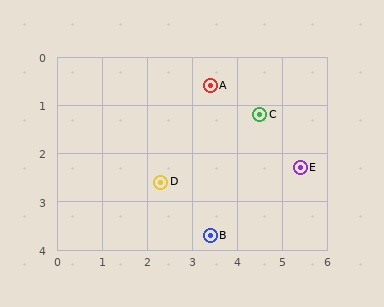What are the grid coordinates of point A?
Point A is at approximately (3.4, 0.6).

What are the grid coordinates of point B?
Point B is at approximately (3.4, 3.7).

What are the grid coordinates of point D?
Point D is at approximately (2.3, 2.6).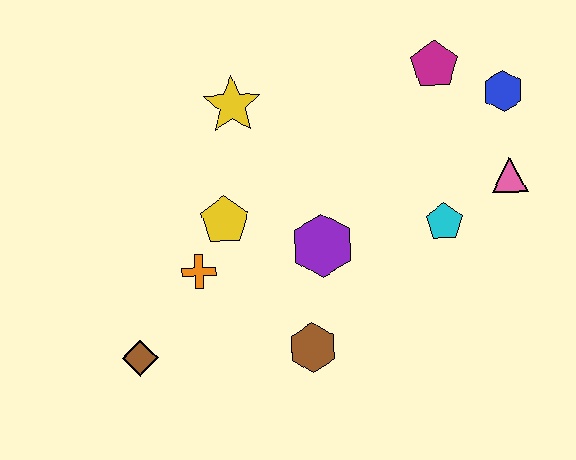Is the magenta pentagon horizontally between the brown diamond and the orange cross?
No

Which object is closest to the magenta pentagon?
The blue hexagon is closest to the magenta pentagon.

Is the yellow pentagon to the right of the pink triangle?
No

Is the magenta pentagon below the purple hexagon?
No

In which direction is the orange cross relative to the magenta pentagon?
The orange cross is to the left of the magenta pentagon.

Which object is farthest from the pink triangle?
The brown diamond is farthest from the pink triangle.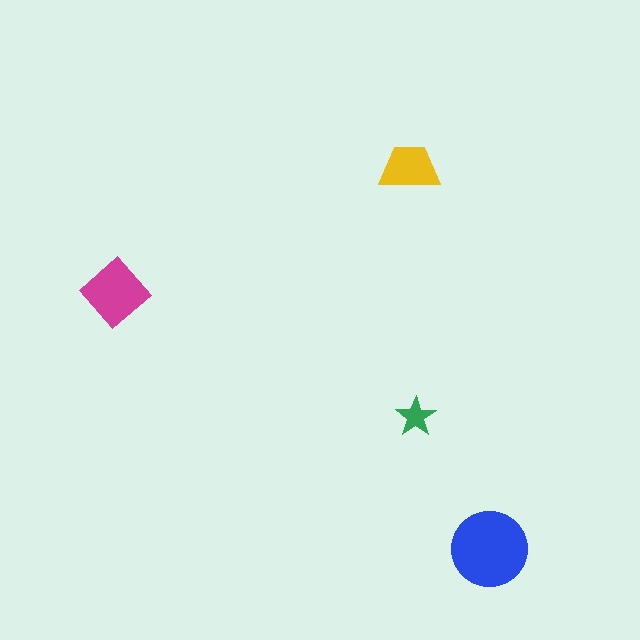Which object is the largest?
The blue circle.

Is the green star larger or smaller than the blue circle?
Smaller.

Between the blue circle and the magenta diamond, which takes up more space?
The blue circle.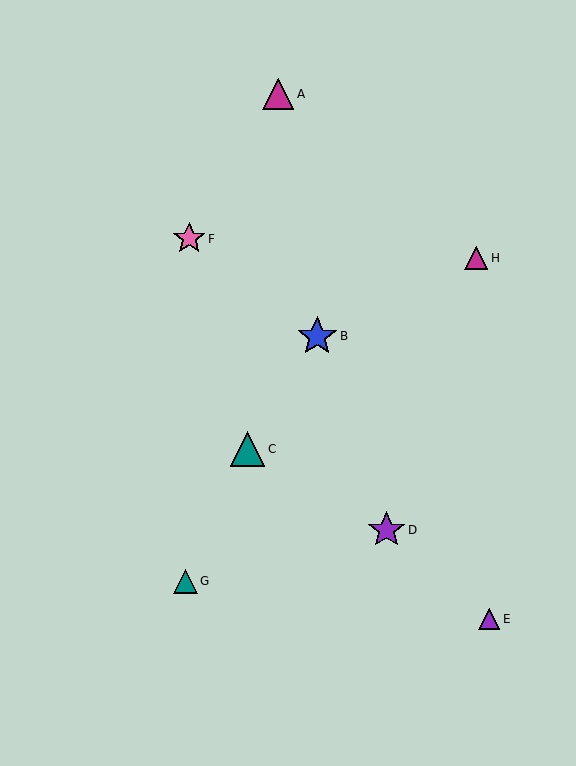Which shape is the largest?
The blue star (labeled B) is the largest.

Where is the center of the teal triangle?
The center of the teal triangle is at (247, 449).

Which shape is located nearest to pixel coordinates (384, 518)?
The purple star (labeled D) at (386, 530) is nearest to that location.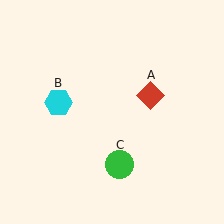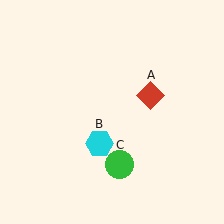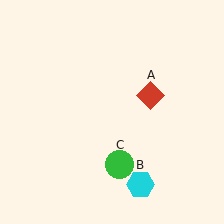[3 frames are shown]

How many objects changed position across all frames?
1 object changed position: cyan hexagon (object B).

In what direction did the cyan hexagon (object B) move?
The cyan hexagon (object B) moved down and to the right.